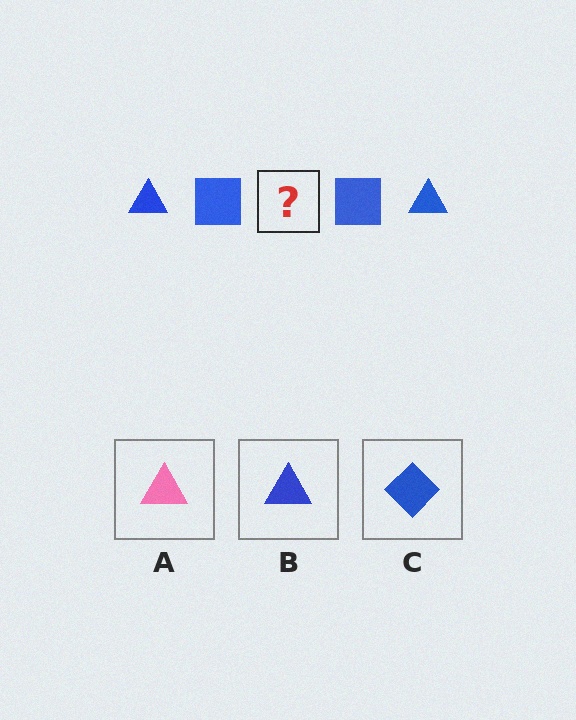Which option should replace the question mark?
Option B.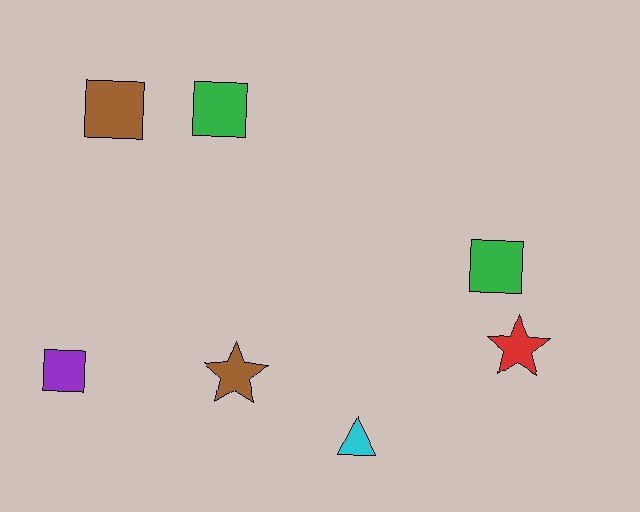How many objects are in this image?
There are 7 objects.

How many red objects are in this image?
There is 1 red object.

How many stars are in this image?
There are 2 stars.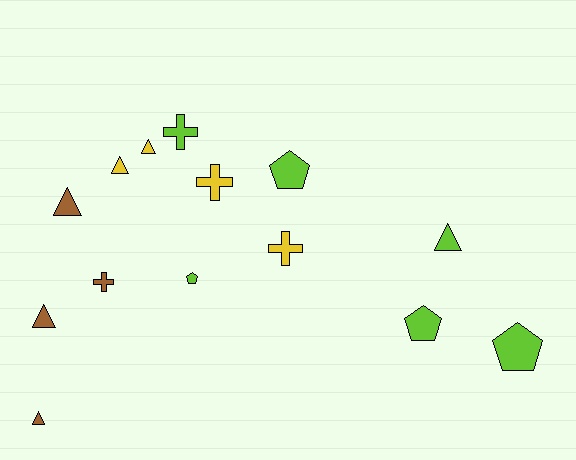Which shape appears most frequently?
Triangle, with 6 objects.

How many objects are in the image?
There are 14 objects.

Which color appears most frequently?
Lime, with 6 objects.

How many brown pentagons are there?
There are no brown pentagons.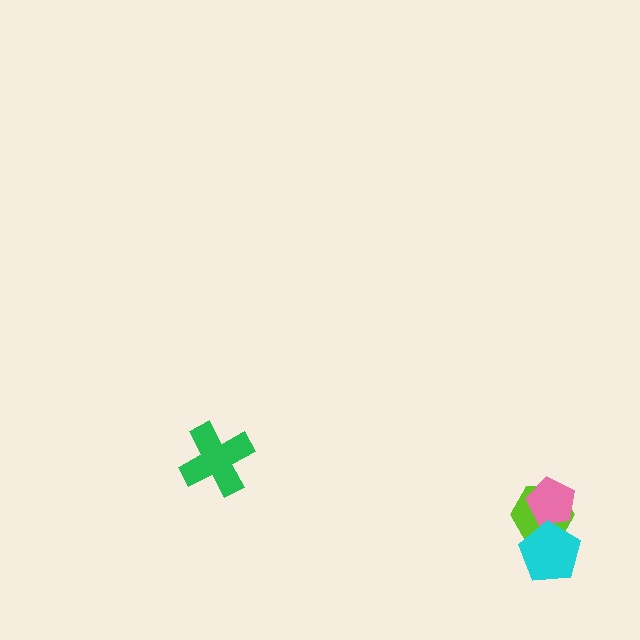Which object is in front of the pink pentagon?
The cyan pentagon is in front of the pink pentagon.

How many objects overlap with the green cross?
0 objects overlap with the green cross.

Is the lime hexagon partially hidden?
Yes, it is partially covered by another shape.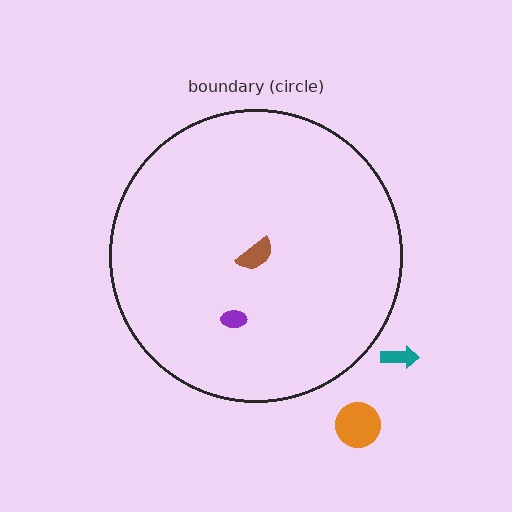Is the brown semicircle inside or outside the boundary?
Inside.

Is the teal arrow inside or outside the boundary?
Outside.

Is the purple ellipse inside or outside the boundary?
Inside.